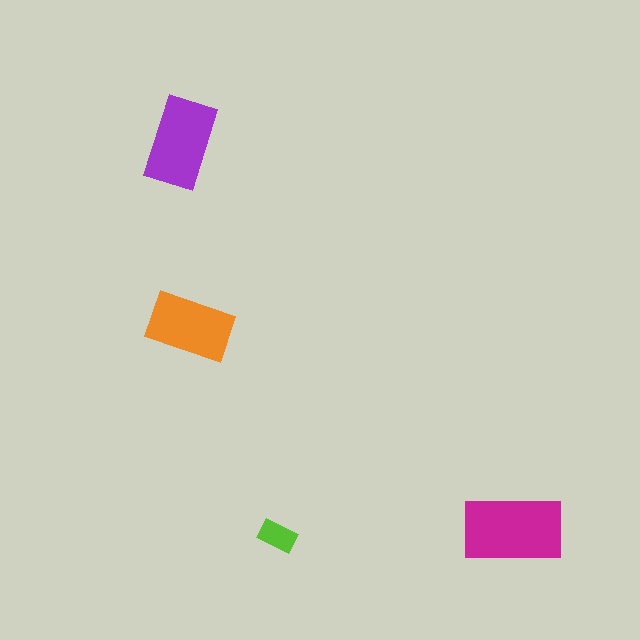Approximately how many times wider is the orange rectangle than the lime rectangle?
About 2 times wider.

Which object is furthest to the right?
The magenta rectangle is rightmost.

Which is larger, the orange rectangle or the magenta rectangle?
The magenta one.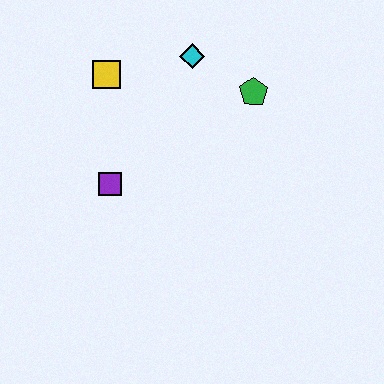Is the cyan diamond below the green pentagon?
No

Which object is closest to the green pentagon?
The cyan diamond is closest to the green pentagon.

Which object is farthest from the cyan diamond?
The purple square is farthest from the cyan diamond.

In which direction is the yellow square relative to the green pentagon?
The yellow square is to the left of the green pentagon.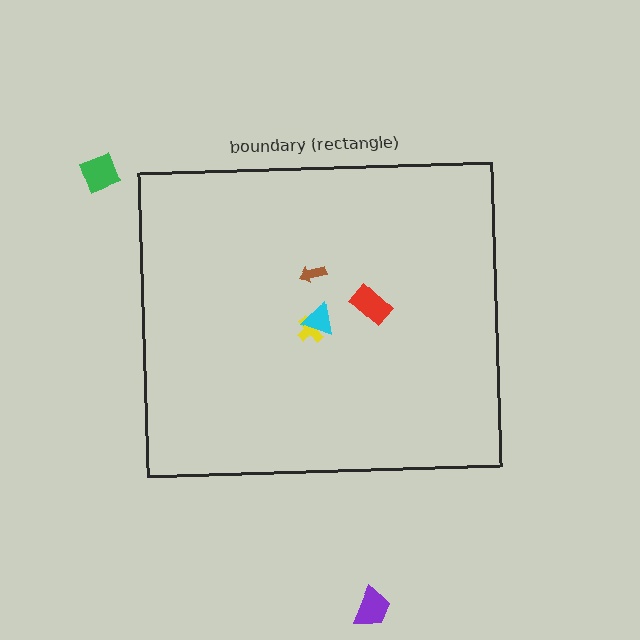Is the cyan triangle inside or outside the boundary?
Inside.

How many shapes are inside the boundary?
4 inside, 2 outside.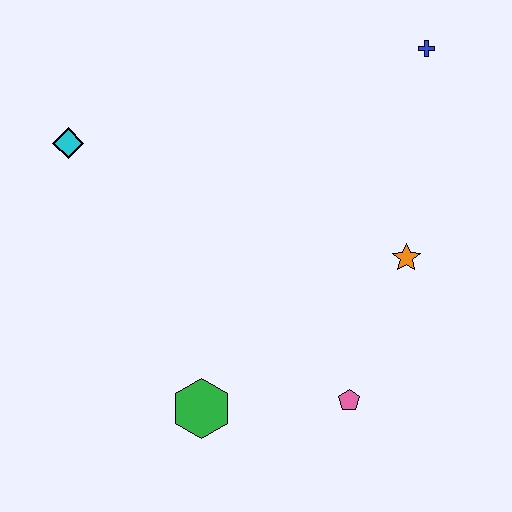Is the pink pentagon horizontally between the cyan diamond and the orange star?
Yes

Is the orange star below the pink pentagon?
No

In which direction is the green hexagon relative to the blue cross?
The green hexagon is below the blue cross.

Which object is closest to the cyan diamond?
The green hexagon is closest to the cyan diamond.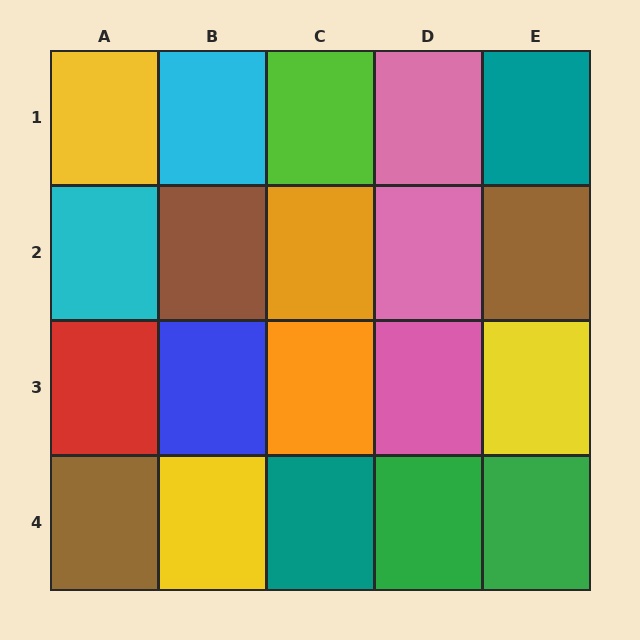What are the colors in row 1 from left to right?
Yellow, cyan, lime, pink, teal.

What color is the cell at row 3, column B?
Blue.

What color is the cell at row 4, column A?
Brown.